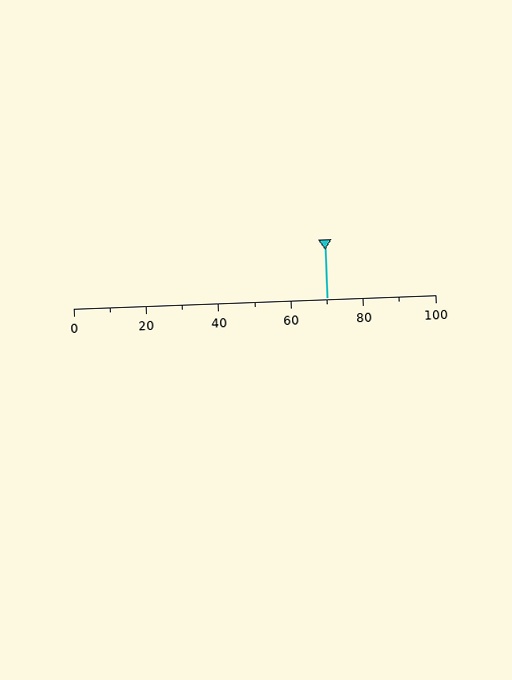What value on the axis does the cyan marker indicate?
The marker indicates approximately 70.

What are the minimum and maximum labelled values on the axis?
The axis runs from 0 to 100.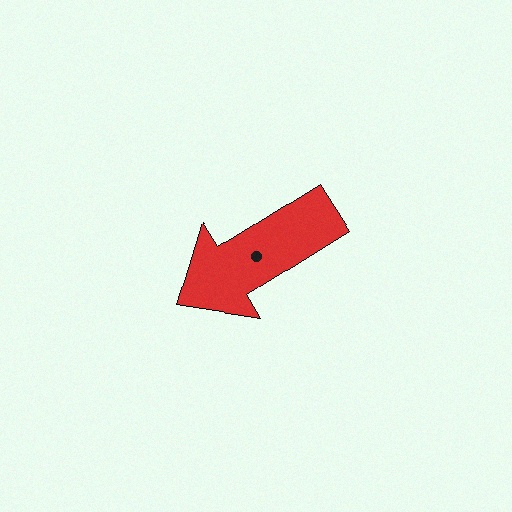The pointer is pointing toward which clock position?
Roughly 8 o'clock.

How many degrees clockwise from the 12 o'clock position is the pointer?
Approximately 238 degrees.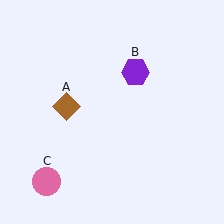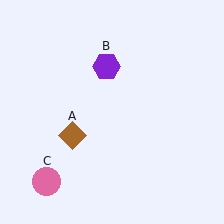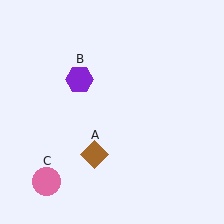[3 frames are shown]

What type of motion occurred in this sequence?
The brown diamond (object A), purple hexagon (object B) rotated counterclockwise around the center of the scene.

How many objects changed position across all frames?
2 objects changed position: brown diamond (object A), purple hexagon (object B).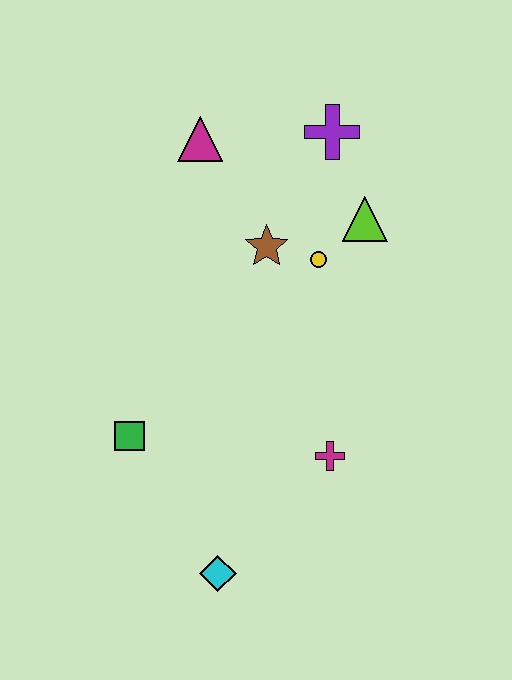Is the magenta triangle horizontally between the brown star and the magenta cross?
No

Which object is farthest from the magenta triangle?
The cyan diamond is farthest from the magenta triangle.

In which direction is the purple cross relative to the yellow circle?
The purple cross is above the yellow circle.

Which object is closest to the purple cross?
The lime triangle is closest to the purple cross.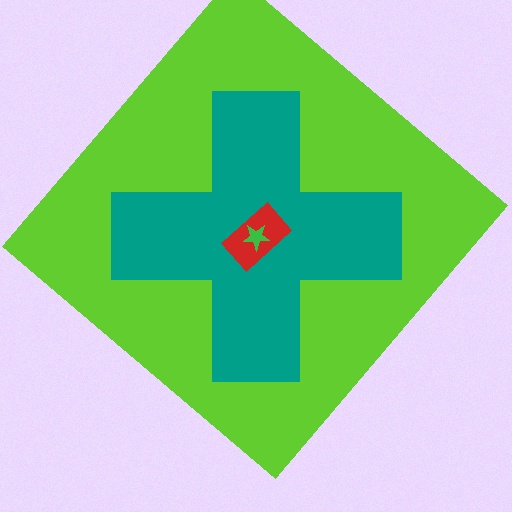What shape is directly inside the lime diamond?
The teal cross.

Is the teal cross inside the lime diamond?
Yes.